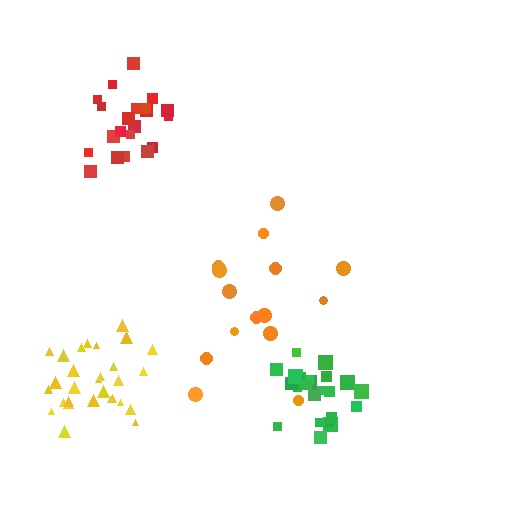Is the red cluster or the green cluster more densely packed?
Green.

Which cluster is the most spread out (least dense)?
Orange.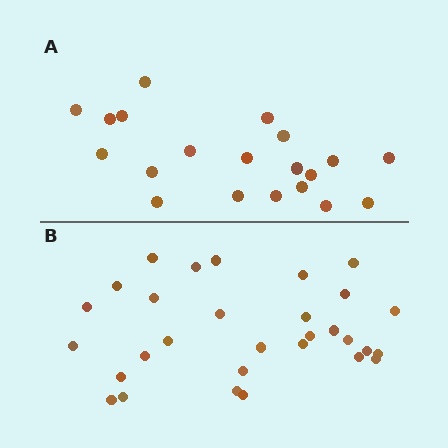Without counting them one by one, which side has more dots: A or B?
Region B (the bottom region) has more dots.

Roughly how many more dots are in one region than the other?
Region B has roughly 10 or so more dots than region A.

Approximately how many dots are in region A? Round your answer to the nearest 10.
About 20 dots.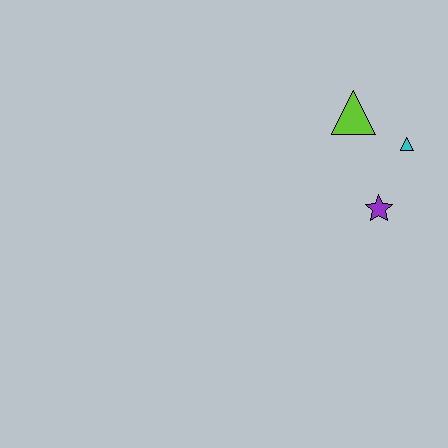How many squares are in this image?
There are no squares.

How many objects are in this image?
There are 3 objects.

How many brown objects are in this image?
There are no brown objects.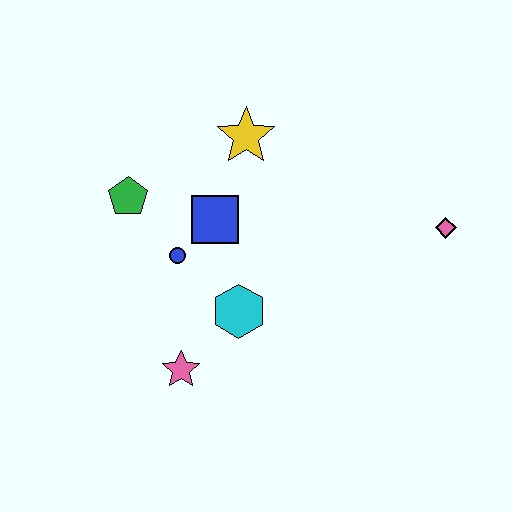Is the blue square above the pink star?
Yes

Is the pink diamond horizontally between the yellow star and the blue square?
No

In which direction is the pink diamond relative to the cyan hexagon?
The pink diamond is to the right of the cyan hexagon.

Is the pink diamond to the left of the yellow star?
No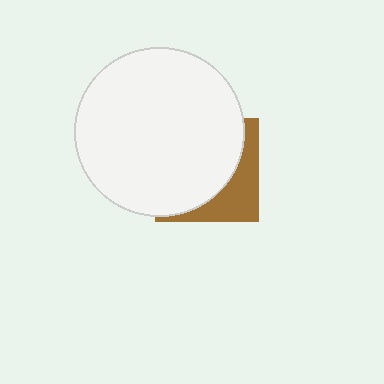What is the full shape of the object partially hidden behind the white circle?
The partially hidden object is a brown square.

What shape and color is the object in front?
The object in front is a white circle.